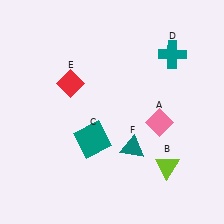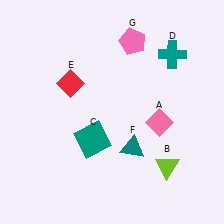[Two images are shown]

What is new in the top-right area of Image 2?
A pink pentagon (G) was added in the top-right area of Image 2.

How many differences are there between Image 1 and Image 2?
There is 1 difference between the two images.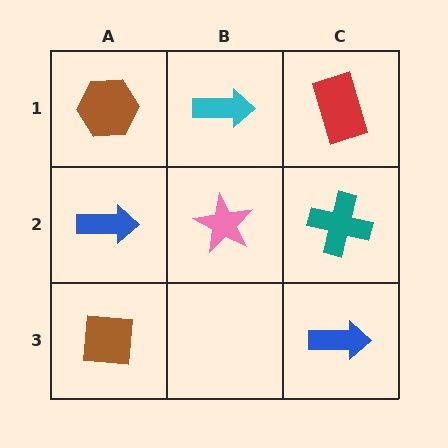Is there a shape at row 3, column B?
No, that cell is empty.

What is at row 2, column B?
A pink star.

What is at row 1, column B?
A cyan arrow.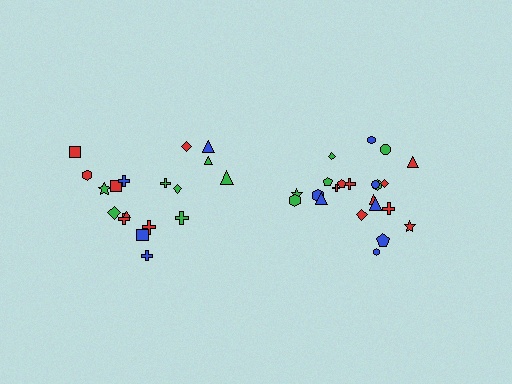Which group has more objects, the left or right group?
The right group.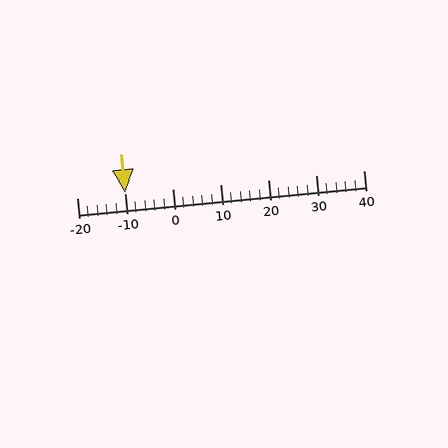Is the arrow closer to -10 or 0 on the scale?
The arrow is closer to -10.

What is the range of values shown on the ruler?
The ruler shows values from -20 to 40.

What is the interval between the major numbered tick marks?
The major tick marks are spaced 10 units apart.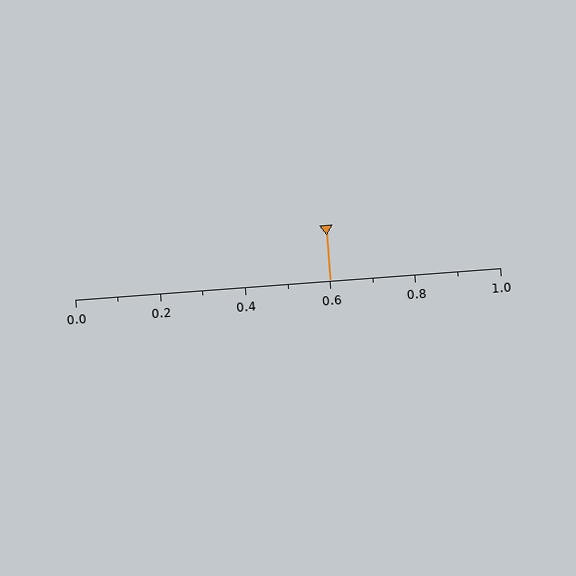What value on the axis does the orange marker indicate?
The marker indicates approximately 0.6.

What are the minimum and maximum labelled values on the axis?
The axis runs from 0.0 to 1.0.